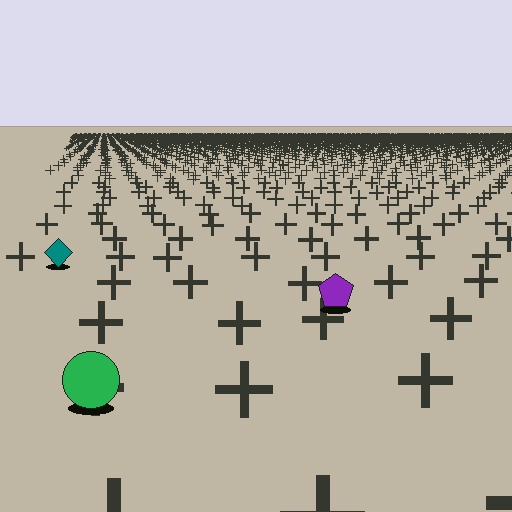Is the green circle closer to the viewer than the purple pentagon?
Yes. The green circle is closer — you can tell from the texture gradient: the ground texture is coarser near it.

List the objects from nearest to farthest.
From nearest to farthest: the green circle, the purple pentagon, the teal diamond.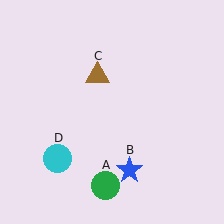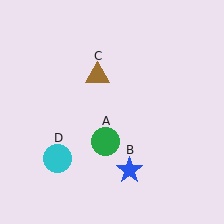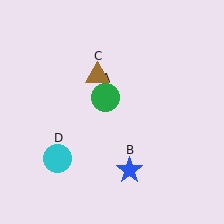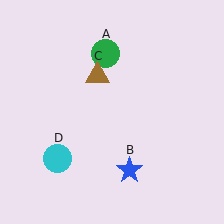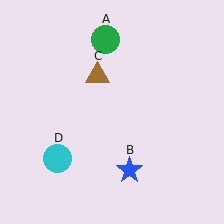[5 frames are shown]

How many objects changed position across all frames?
1 object changed position: green circle (object A).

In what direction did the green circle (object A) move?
The green circle (object A) moved up.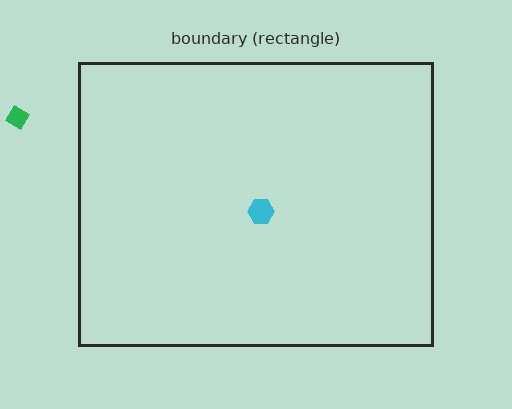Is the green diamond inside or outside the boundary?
Outside.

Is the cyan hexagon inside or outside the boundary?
Inside.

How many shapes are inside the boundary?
1 inside, 1 outside.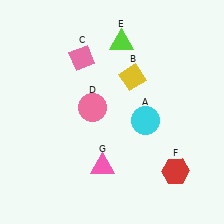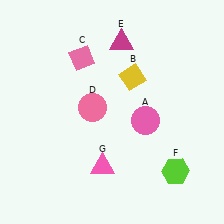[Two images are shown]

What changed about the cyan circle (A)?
In Image 1, A is cyan. In Image 2, it changed to pink.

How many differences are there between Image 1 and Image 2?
There are 3 differences between the two images.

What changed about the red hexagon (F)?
In Image 1, F is red. In Image 2, it changed to lime.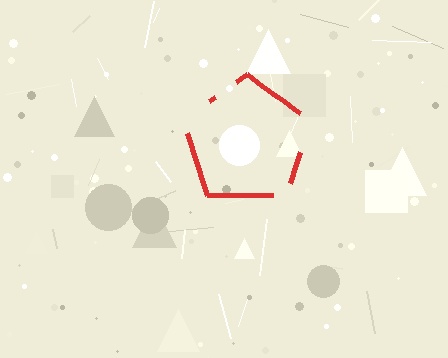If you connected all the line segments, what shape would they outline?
They would outline a pentagon.